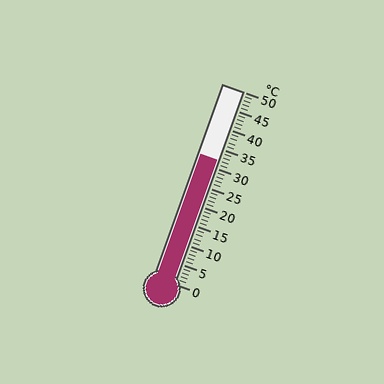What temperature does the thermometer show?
The thermometer shows approximately 32°C.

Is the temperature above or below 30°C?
The temperature is above 30°C.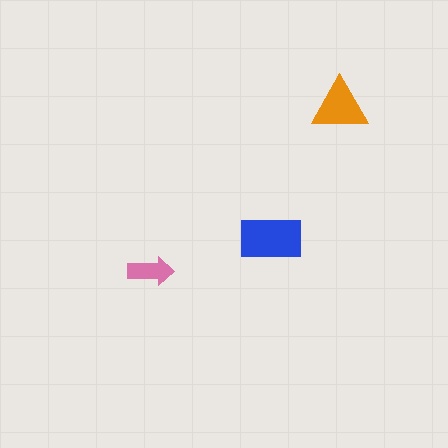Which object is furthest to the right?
The orange triangle is rightmost.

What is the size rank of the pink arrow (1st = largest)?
3rd.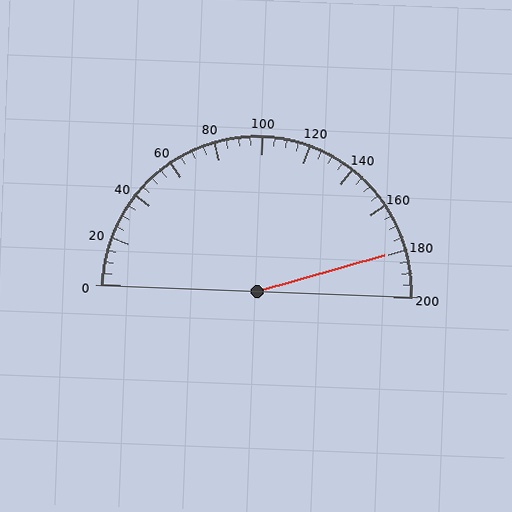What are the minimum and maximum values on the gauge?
The gauge ranges from 0 to 200.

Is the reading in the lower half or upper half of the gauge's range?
The reading is in the upper half of the range (0 to 200).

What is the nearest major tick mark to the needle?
The nearest major tick mark is 180.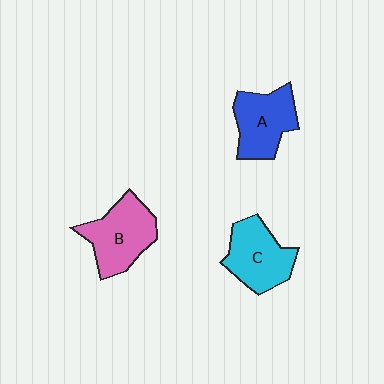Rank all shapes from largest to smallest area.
From largest to smallest: B (pink), C (cyan), A (blue).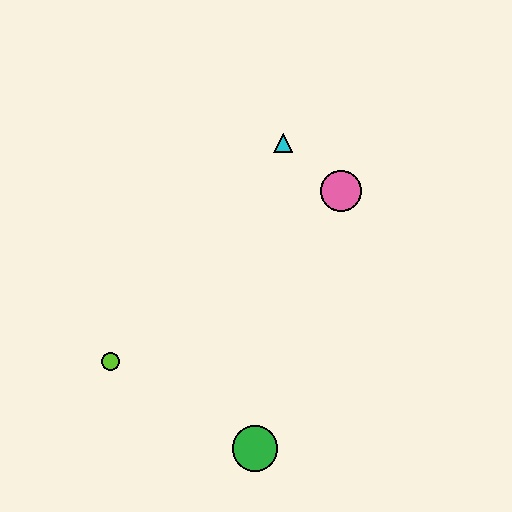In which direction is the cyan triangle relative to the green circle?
The cyan triangle is above the green circle.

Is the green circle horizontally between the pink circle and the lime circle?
Yes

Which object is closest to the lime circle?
The green circle is closest to the lime circle.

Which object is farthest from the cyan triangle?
The green circle is farthest from the cyan triangle.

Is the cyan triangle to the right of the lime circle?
Yes